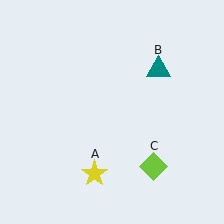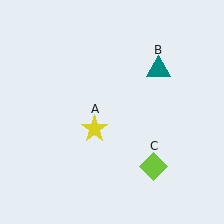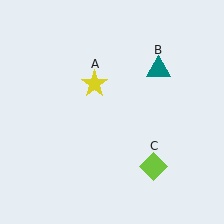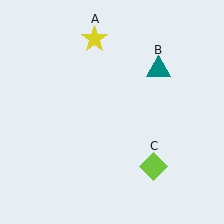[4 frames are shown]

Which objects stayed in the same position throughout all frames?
Teal triangle (object B) and lime diamond (object C) remained stationary.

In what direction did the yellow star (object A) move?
The yellow star (object A) moved up.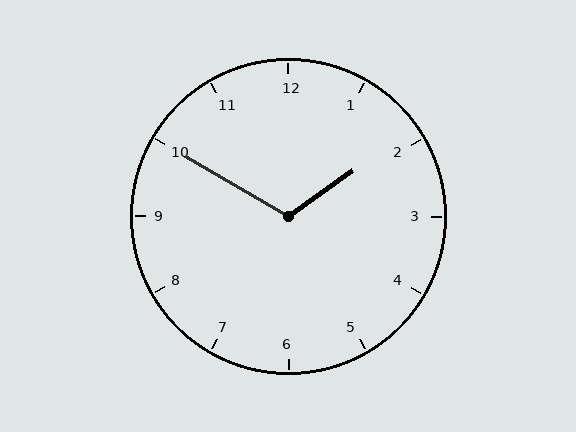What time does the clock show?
1:50.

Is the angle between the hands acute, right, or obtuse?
It is obtuse.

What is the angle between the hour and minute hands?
Approximately 115 degrees.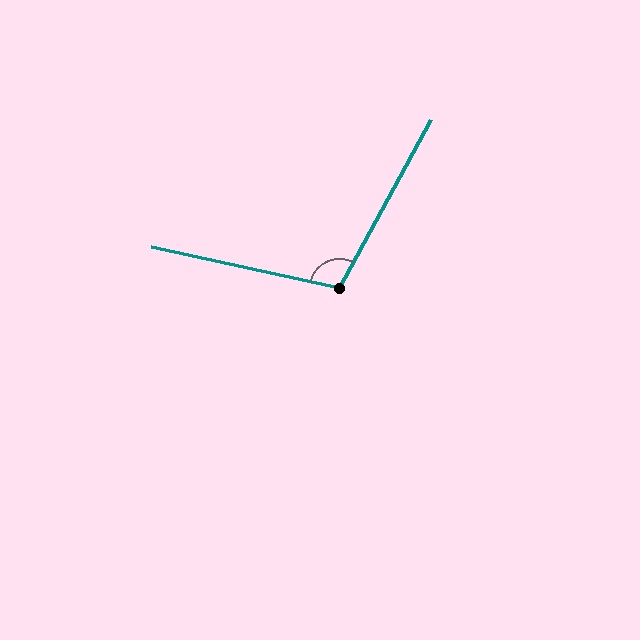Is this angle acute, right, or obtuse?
It is obtuse.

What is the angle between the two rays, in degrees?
Approximately 106 degrees.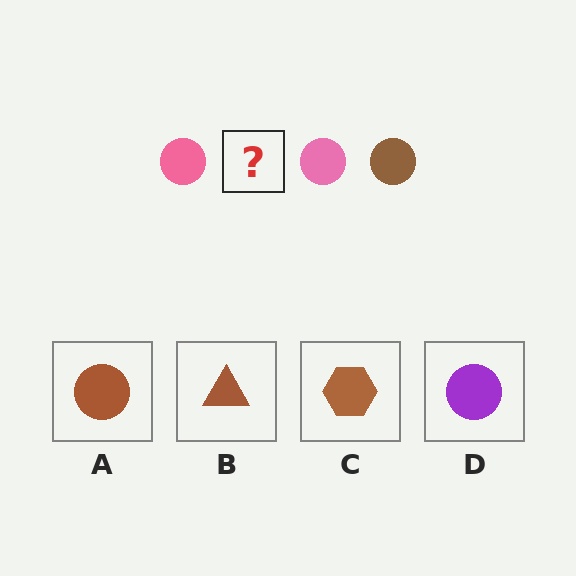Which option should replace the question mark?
Option A.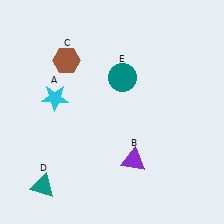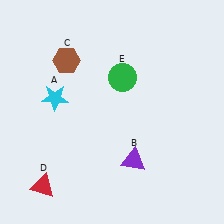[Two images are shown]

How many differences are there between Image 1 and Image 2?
There are 2 differences between the two images.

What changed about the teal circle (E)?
In Image 1, E is teal. In Image 2, it changed to green.